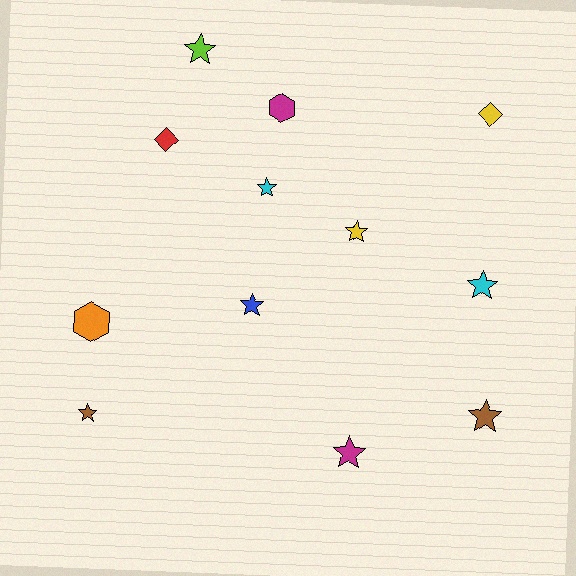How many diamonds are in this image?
There are 2 diamonds.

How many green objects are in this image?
There are no green objects.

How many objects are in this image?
There are 12 objects.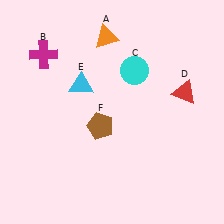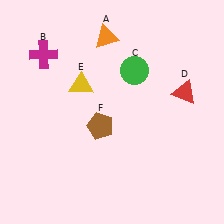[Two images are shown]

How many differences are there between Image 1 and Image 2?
There are 2 differences between the two images.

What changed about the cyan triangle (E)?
In Image 1, E is cyan. In Image 2, it changed to yellow.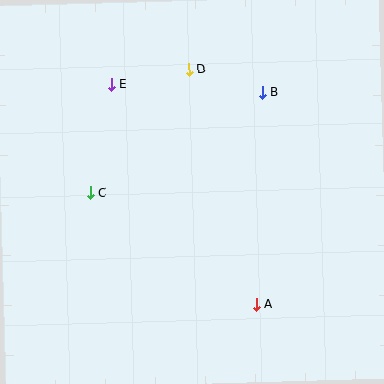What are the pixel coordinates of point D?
Point D is at (189, 69).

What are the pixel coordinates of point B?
Point B is at (262, 92).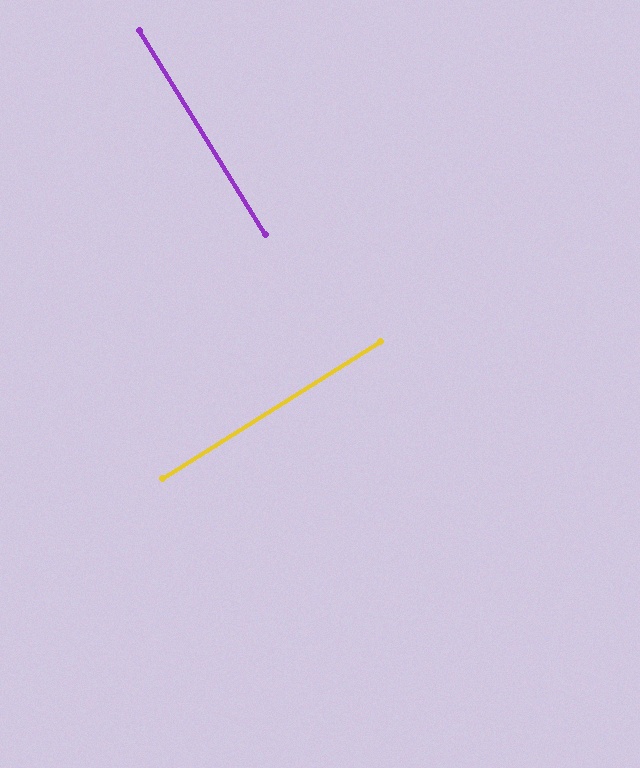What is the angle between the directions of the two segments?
Approximately 89 degrees.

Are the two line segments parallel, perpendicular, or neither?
Perpendicular — they meet at approximately 89°.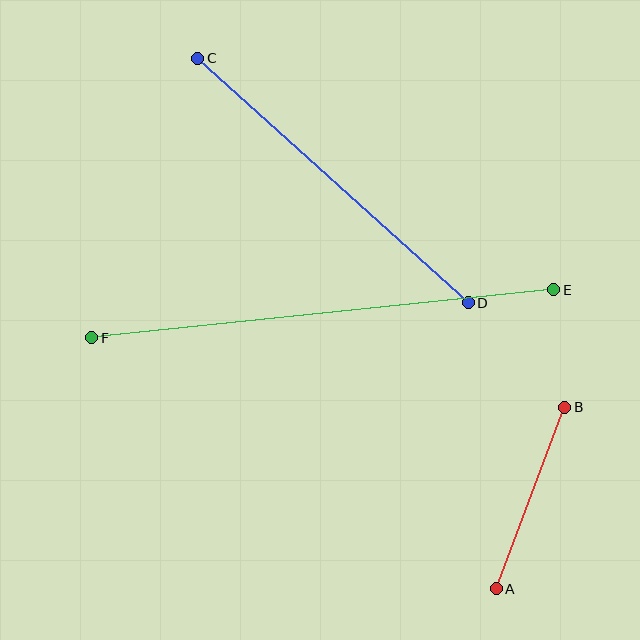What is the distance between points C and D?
The distance is approximately 365 pixels.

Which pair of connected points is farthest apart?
Points E and F are farthest apart.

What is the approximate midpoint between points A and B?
The midpoint is at approximately (531, 498) pixels.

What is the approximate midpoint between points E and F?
The midpoint is at approximately (323, 314) pixels.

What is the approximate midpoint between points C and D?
The midpoint is at approximately (333, 181) pixels.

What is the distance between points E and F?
The distance is approximately 464 pixels.